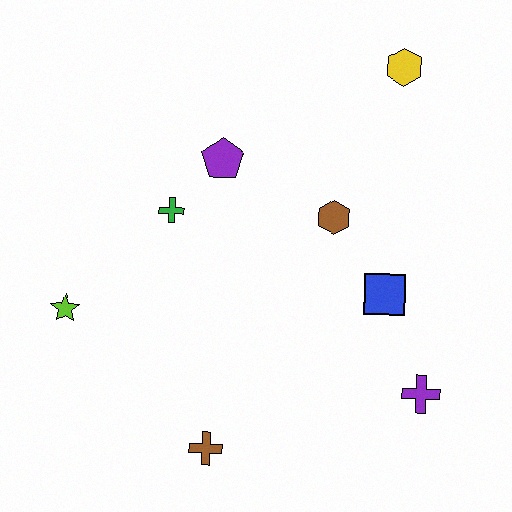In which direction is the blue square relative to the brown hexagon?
The blue square is below the brown hexagon.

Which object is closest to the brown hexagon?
The blue square is closest to the brown hexagon.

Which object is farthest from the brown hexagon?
The lime star is farthest from the brown hexagon.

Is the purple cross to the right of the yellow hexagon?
Yes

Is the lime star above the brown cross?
Yes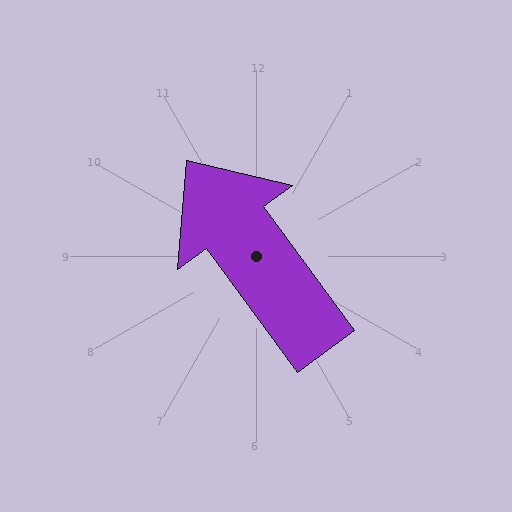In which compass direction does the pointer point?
Northwest.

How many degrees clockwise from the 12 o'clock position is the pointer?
Approximately 324 degrees.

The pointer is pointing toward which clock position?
Roughly 11 o'clock.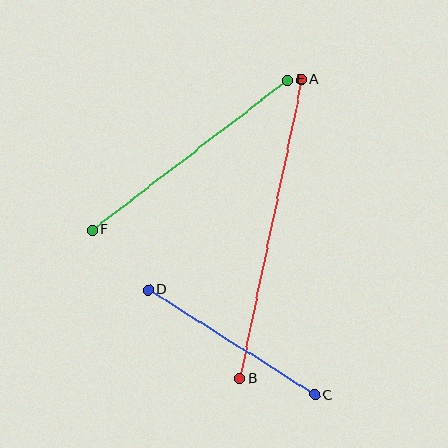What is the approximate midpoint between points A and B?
The midpoint is at approximately (271, 229) pixels.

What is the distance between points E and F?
The distance is approximately 246 pixels.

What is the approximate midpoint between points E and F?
The midpoint is at approximately (190, 155) pixels.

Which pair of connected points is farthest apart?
Points A and B are farthest apart.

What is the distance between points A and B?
The distance is approximately 305 pixels.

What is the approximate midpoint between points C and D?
The midpoint is at approximately (231, 342) pixels.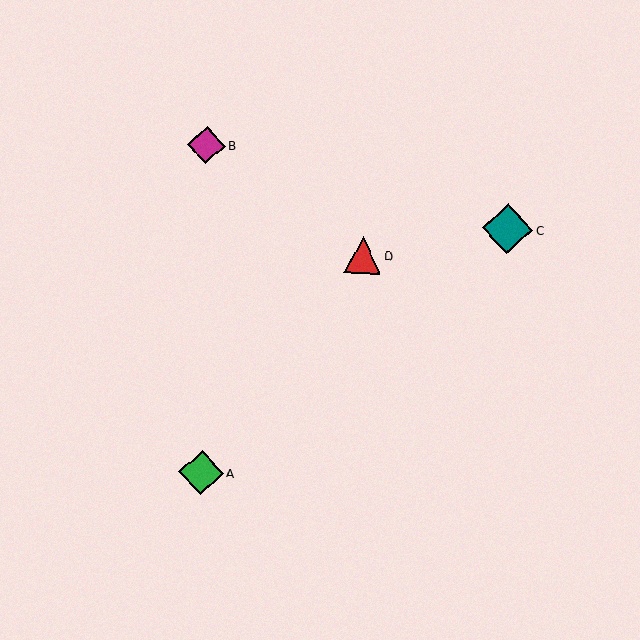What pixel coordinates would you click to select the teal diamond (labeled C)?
Click at (507, 229) to select the teal diamond C.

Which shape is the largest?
The teal diamond (labeled C) is the largest.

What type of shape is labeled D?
Shape D is a red triangle.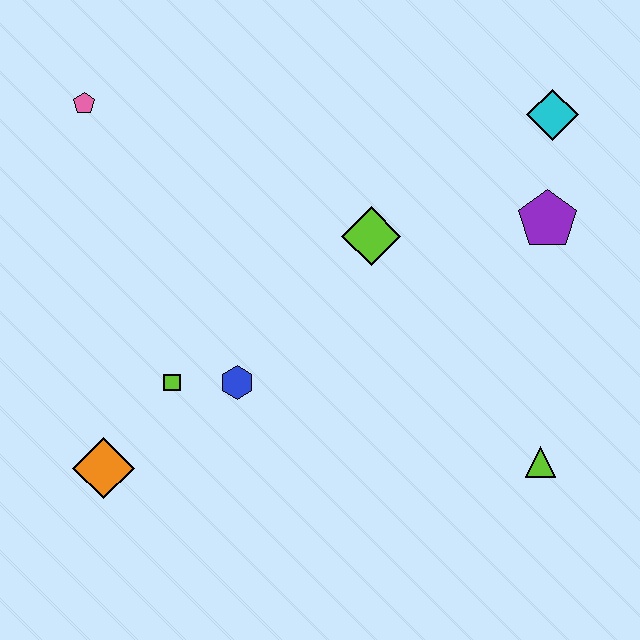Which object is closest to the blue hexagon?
The lime square is closest to the blue hexagon.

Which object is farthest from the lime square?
The cyan diamond is farthest from the lime square.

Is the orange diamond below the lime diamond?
Yes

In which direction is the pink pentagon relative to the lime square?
The pink pentagon is above the lime square.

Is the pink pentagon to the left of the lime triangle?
Yes